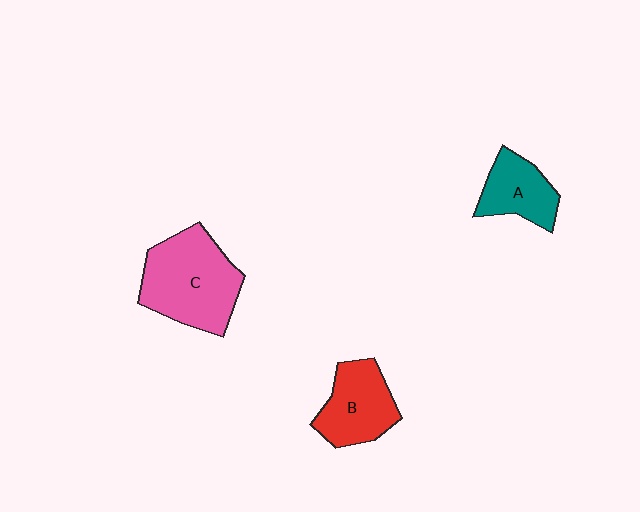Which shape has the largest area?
Shape C (pink).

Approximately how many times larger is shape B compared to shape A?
Approximately 1.2 times.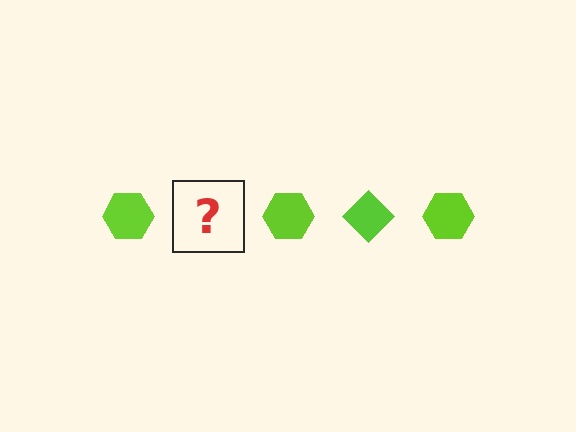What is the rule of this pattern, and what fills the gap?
The rule is that the pattern cycles through hexagon, diamond shapes in lime. The gap should be filled with a lime diamond.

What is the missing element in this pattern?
The missing element is a lime diamond.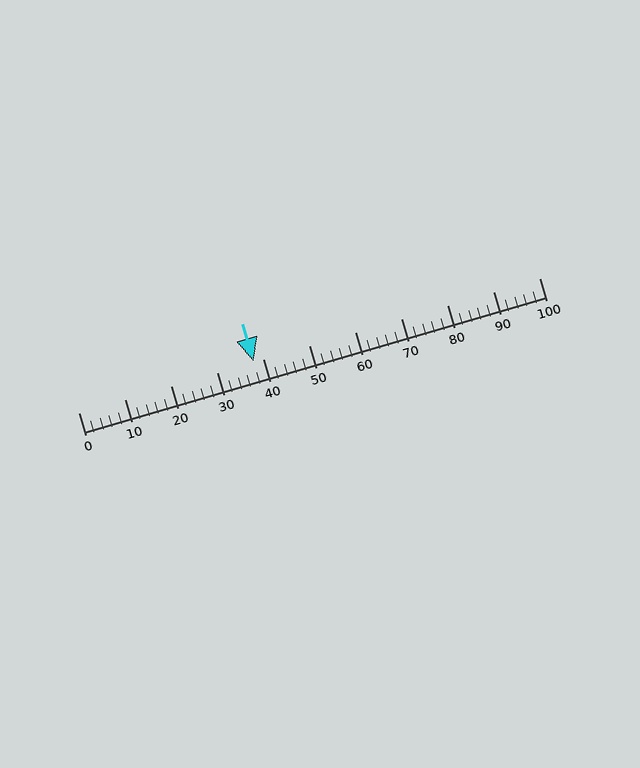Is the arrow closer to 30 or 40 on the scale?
The arrow is closer to 40.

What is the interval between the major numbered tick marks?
The major tick marks are spaced 10 units apart.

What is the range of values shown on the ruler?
The ruler shows values from 0 to 100.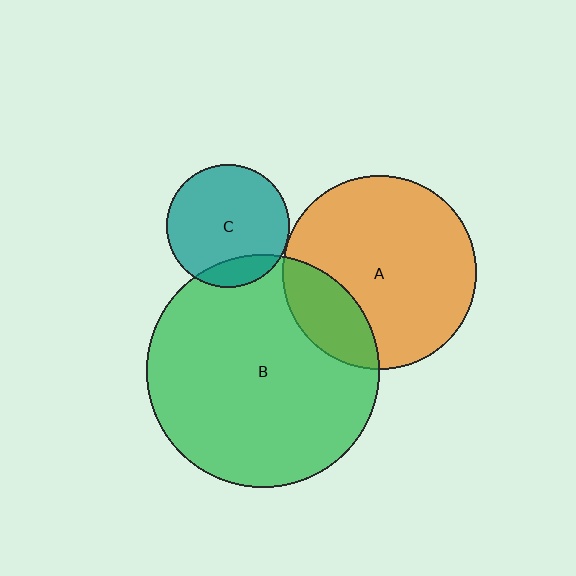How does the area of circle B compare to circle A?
Approximately 1.4 times.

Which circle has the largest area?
Circle B (green).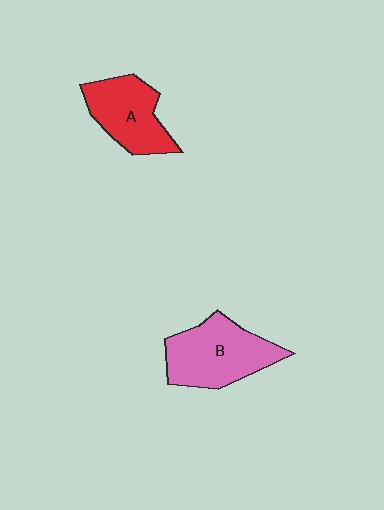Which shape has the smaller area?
Shape A (red).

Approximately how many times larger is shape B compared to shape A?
Approximately 1.2 times.